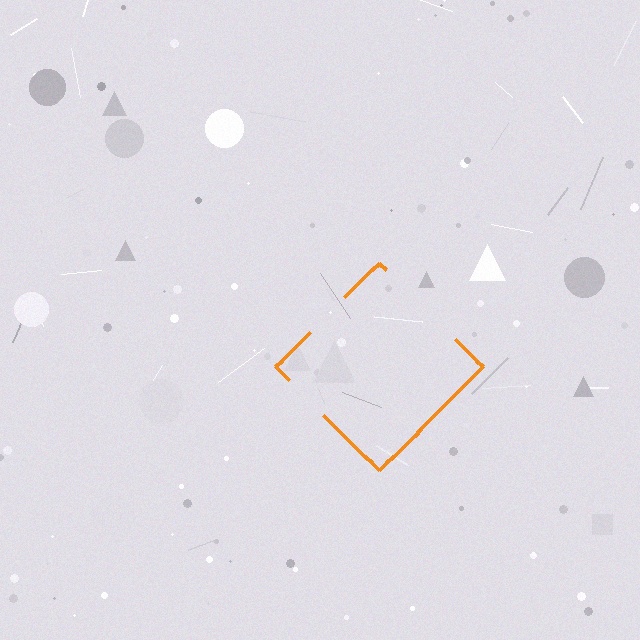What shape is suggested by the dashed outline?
The dashed outline suggests a diamond.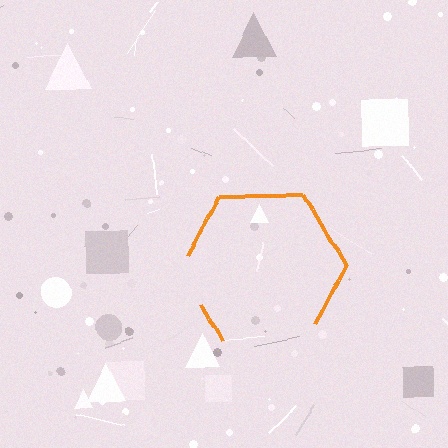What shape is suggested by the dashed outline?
The dashed outline suggests a hexagon.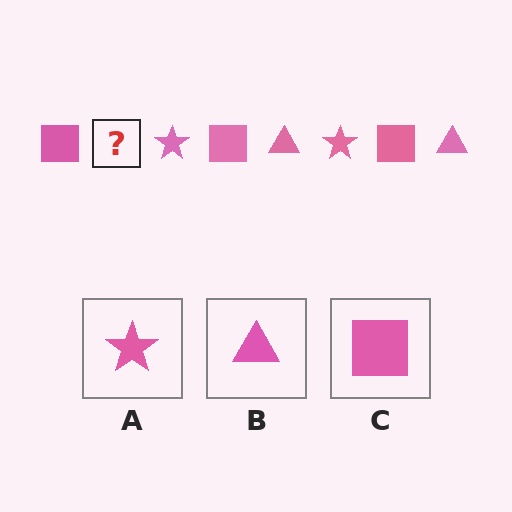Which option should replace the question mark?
Option B.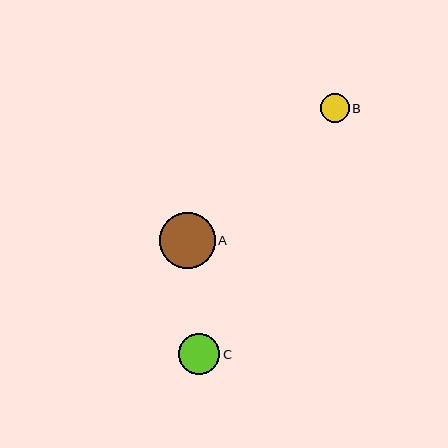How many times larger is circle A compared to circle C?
Circle A is approximately 1.4 times the size of circle C.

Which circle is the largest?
Circle A is the largest with a size of approximately 56 pixels.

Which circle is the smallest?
Circle B is the smallest with a size of approximately 29 pixels.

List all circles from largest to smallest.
From largest to smallest: A, C, B.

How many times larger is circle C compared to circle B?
Circle C is approximately 1.4 times the size of circle B.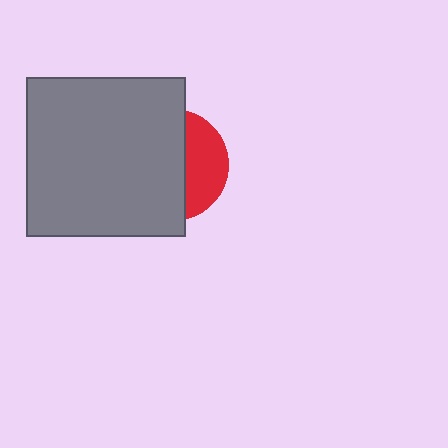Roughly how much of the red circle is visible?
A small part of it is visible (roughly 36%).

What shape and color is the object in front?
The object in front is a gray square.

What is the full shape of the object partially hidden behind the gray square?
The partially hidden object is a red circle.